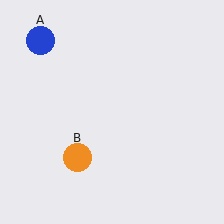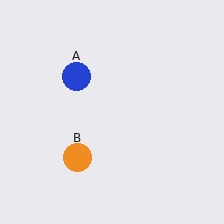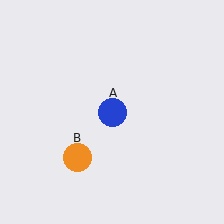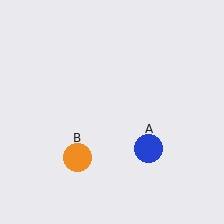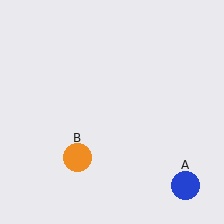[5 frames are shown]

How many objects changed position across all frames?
1 object changed position: blue circle (object A).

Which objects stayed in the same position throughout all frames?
Orange circle (object B) remained stationary.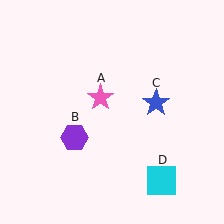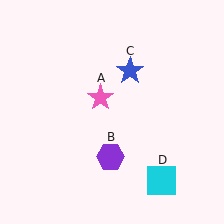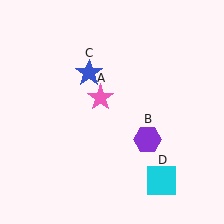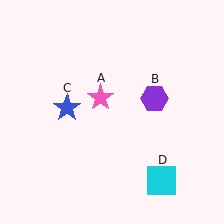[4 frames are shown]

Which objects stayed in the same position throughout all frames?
Pink star (object A) and cyan square (object D) remained stationary.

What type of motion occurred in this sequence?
The purple hexagon (object B), blue star (object C) rotated counterclockwise around the center of the scene.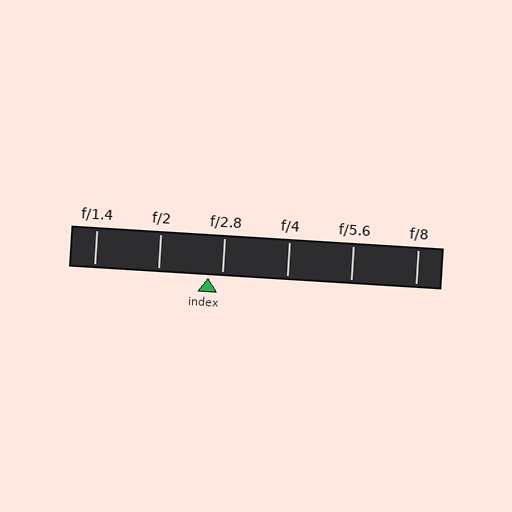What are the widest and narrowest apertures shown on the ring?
The widest aperture shown is f/1.4 and the narrowest is f/8.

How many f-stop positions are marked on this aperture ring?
There are 6 f-stop positions marked.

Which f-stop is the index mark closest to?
The index mark is closest to f/2.8.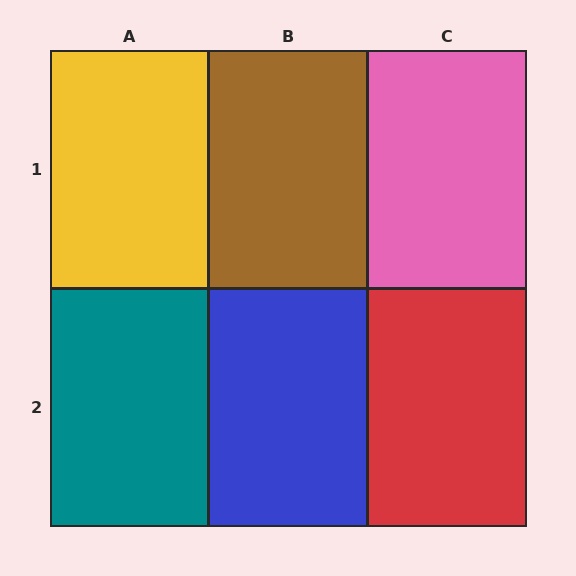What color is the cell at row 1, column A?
Yellow.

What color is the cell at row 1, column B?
Brown.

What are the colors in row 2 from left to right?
Teal, blue, red.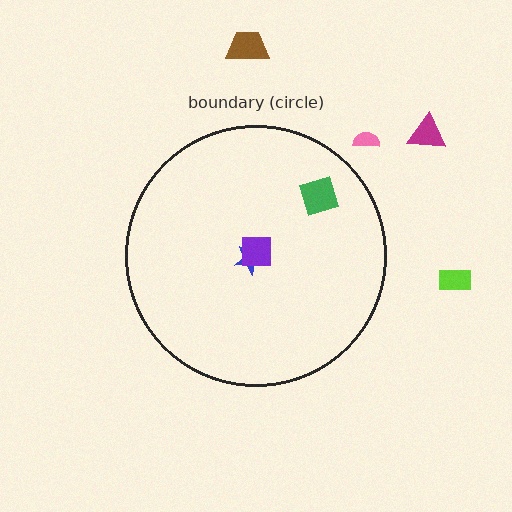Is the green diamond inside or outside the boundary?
Inside.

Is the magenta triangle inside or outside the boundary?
Outside.